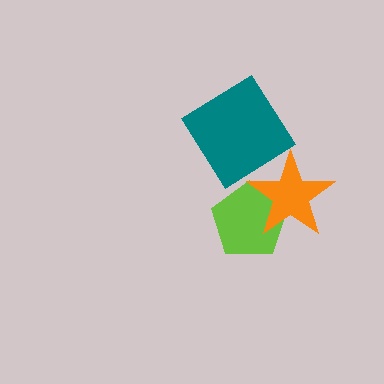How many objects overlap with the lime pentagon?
1 object overlaps with the lime pentagon.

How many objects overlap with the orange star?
1 object overlaps with the orange star.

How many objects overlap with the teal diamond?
0 objects overlap with the teal diamond.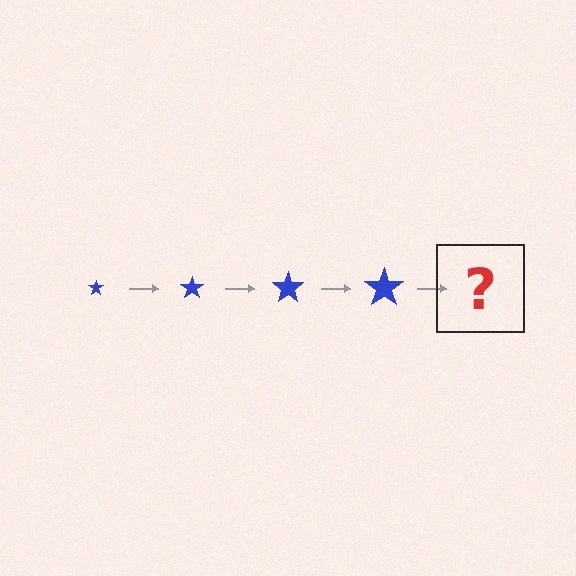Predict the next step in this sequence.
The next step is a blue star, larger than the previous one.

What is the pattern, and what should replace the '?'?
The pattern is that the star gets progressively larger each step. The '?' should be a blue star, larger than the previous one.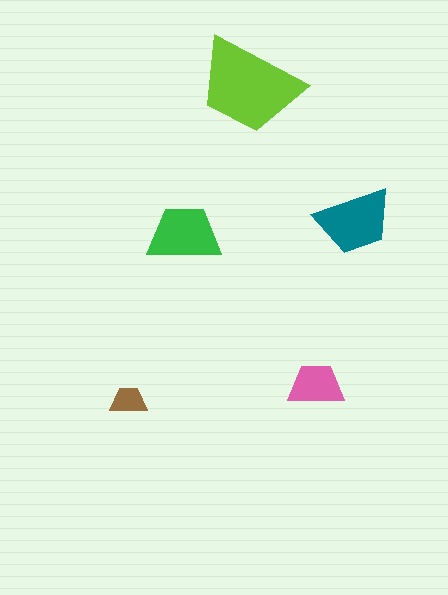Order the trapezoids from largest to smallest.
the lime one, the teal one, the green one, the pink one, the brown one.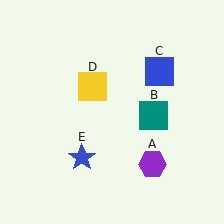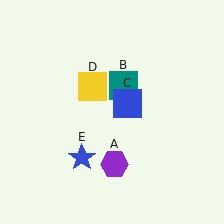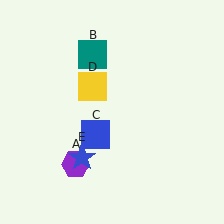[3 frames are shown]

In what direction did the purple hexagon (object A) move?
The purple hexagon (object A) moved left.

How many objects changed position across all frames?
3 objects changed position: purple hexagon (object A), teal square (object B), blue square (object C).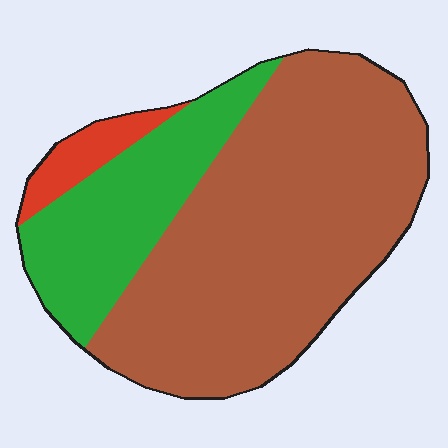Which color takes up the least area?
Red, at roughly 5%.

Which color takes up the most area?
Brown, at roughly 70%.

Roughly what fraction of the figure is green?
Green takes up about one quarter (1/4) of the figure.